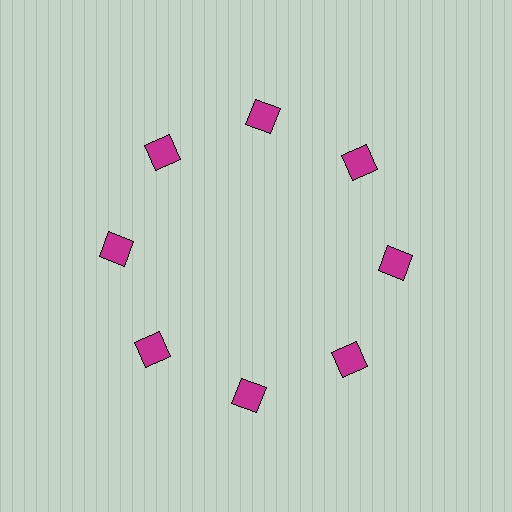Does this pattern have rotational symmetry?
Yes, this pattern has 8-fold rotational symmetry. It looks the same after rotating 45 degrees around the center.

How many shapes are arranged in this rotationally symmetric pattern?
There are 8 shapes, arranged in 8 groups of 1.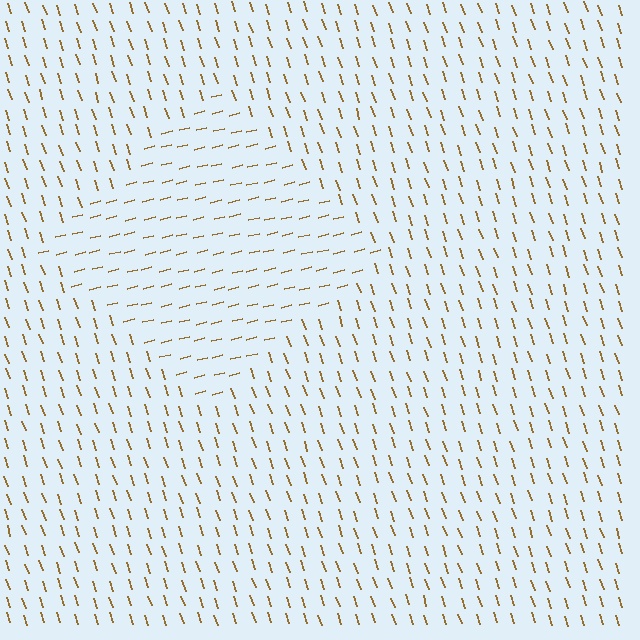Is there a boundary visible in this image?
Yes, there is a texture boundary formed by a change in line orientation.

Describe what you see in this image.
The image is filled with small brown line segments. A diamond region in the image has lines oriented differently from the surrounding lines, creating a visible texture boundary.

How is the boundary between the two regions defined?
The boundary is defined purely by a change in line orientation (approximately 86 degrees difference). All lines are the same color and thickness.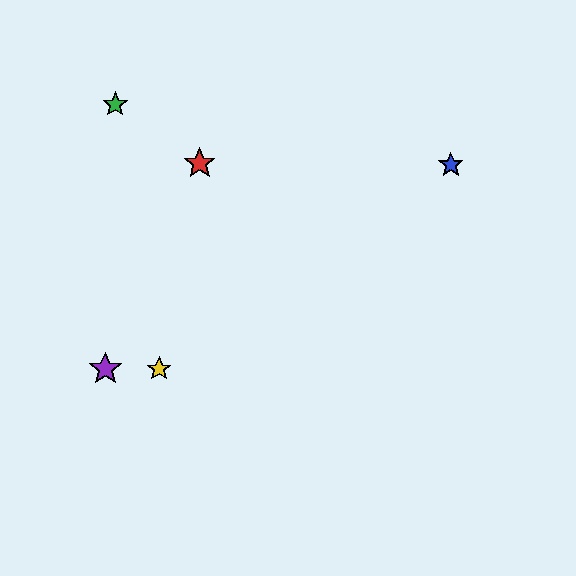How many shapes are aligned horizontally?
2 shapes (the yellow star, the purple star) are aligned horizontally.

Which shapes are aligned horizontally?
The yellow star, the purple star are aligned horizontally.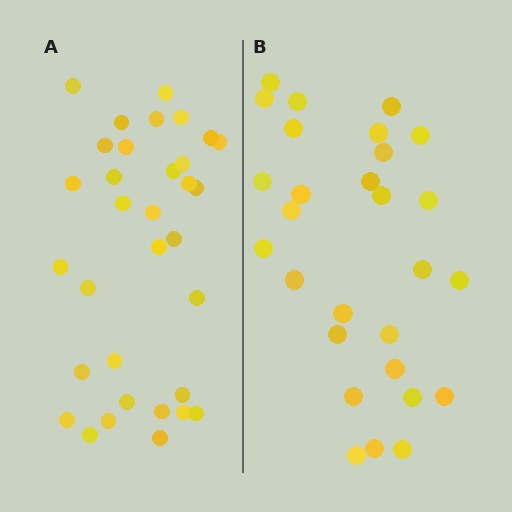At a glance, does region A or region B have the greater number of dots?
Region A (the left region) has more dots.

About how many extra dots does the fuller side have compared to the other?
Region A has about 5 more dots than region B.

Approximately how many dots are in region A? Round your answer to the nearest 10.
About 30 dots. (The exact count is 33, which rounds to 30.)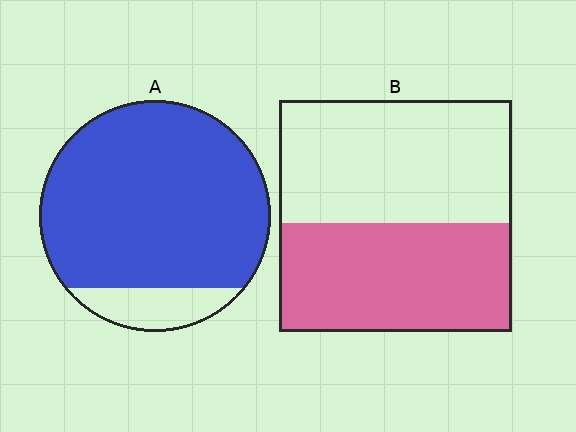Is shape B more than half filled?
Roughly half.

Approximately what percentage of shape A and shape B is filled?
A is approximately 85% and B is approximately 45%.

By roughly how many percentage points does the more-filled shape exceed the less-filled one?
By roughly 40 percentage points (A over B).